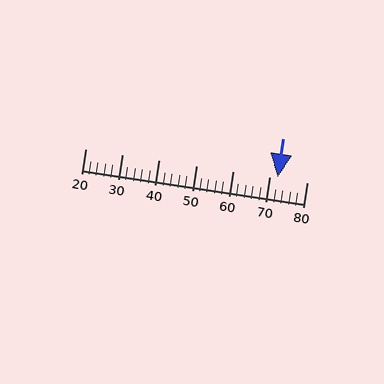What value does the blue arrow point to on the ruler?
The blue arrow points to approximately 72.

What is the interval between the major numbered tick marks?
The major tick marks are spaced 10 units apart.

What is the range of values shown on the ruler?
The ruler shows values from 20 to 80.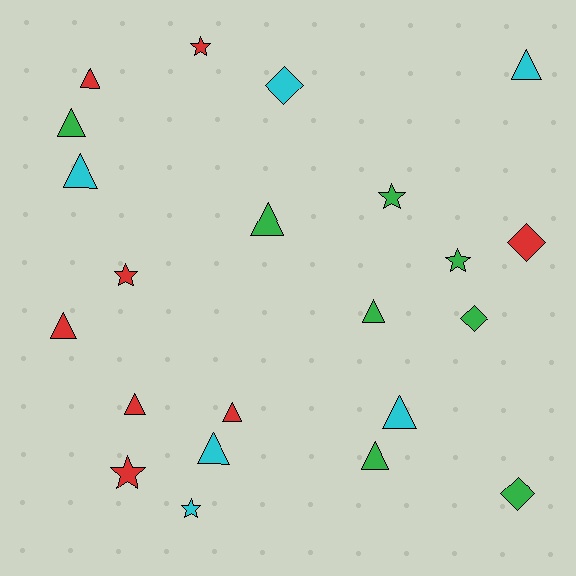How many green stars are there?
There are 2 green stars.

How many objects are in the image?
There are 22 objects.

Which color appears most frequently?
Green, with 8 objects.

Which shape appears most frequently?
Triangle, with 12 objects.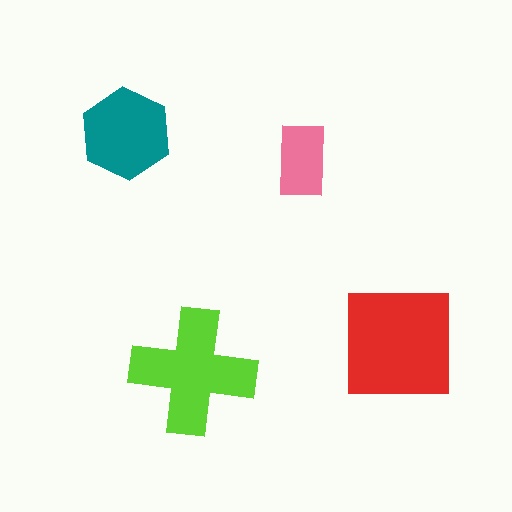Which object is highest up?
The teal hexagon is topmost.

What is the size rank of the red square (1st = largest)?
1st.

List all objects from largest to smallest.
The red square, the lime cross, the teal hexagon, the pink rectangle.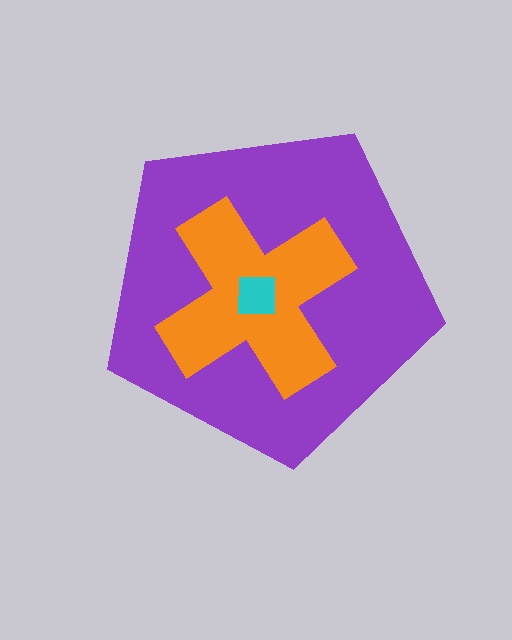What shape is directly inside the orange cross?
The cyan square.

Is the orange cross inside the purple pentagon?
Yes.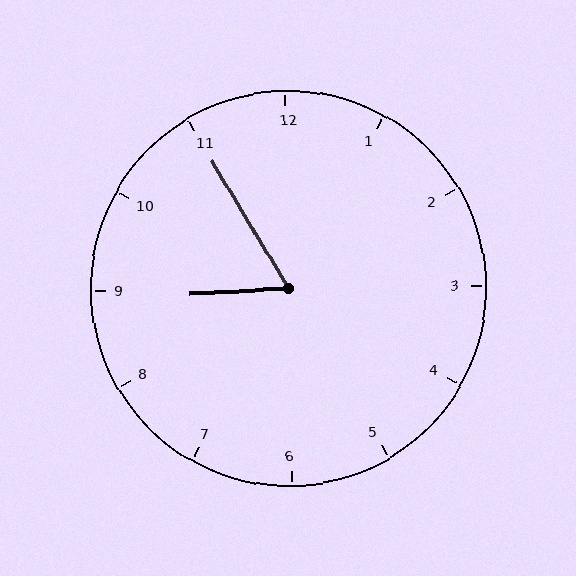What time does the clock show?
8:55.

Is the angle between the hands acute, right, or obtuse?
It is acute.